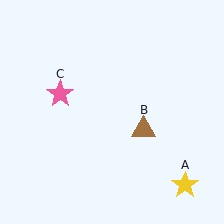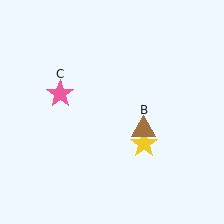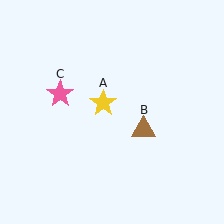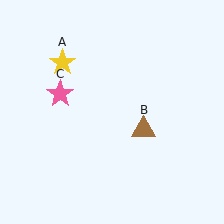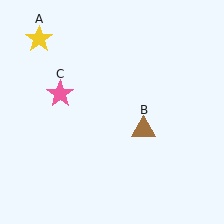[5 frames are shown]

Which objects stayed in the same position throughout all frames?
Brown triangle (object B) and pink star (object C) remained stationary.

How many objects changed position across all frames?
1 object changed position: yellow star (object A).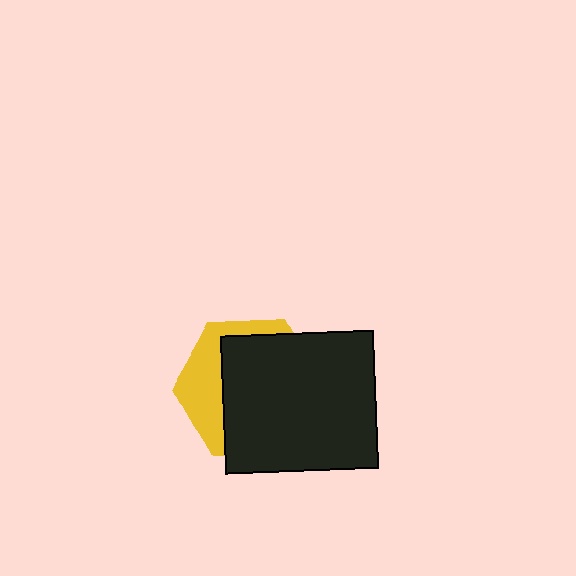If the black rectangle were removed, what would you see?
You would see the complete yellow hexagon.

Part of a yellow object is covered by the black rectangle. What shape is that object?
It is a hexagon.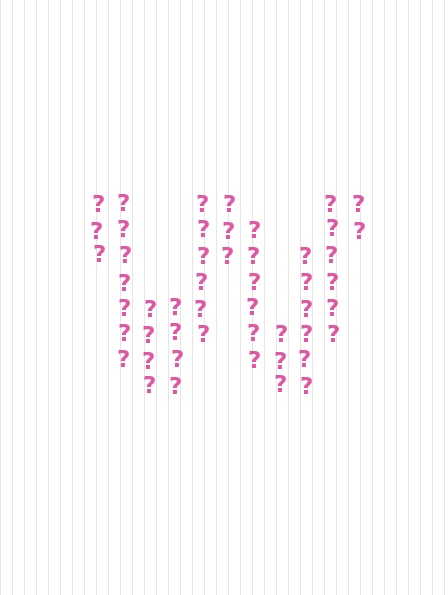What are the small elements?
The small elements are question marks.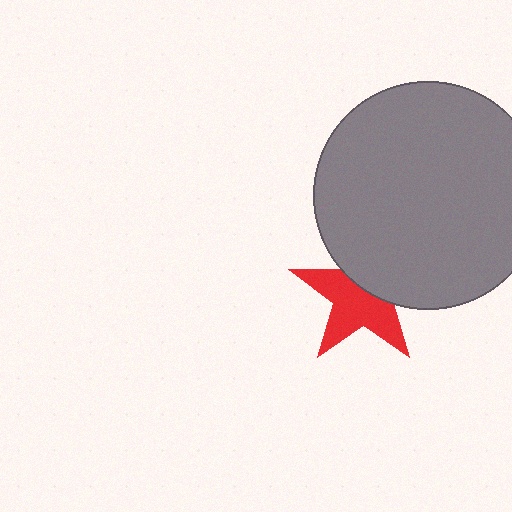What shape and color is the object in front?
The object in front is a gray circle.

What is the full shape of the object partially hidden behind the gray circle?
The partially hidden object is a red star.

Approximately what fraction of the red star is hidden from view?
Roughly 40% of the red star is hidden behind the gray circle.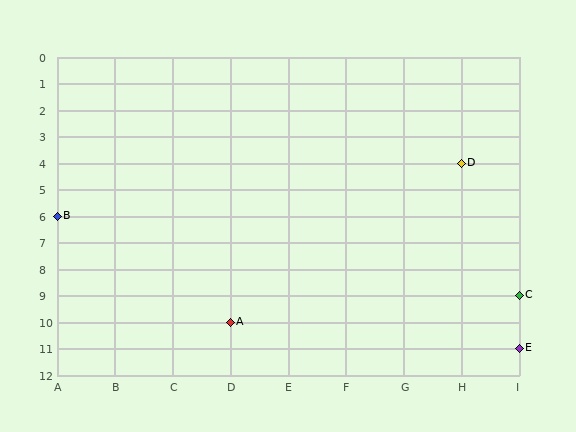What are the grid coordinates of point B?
Point B is at grid coordinates (A, 6).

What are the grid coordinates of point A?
Point A is at grid coordinates (D, 10).